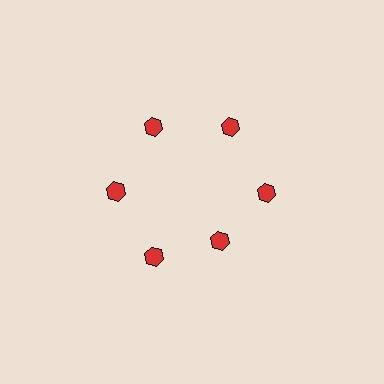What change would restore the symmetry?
The symmetry would be restored by moving it outward, back onto the ring so that all 6 hexagons sit at equal angles and equal distance from the center.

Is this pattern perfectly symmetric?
No. The 6 red hexagons are arranged in a ring, but one element near the 5 o'clock position is pulled inward toward the center, breaking the 6-fold rotational symmetry.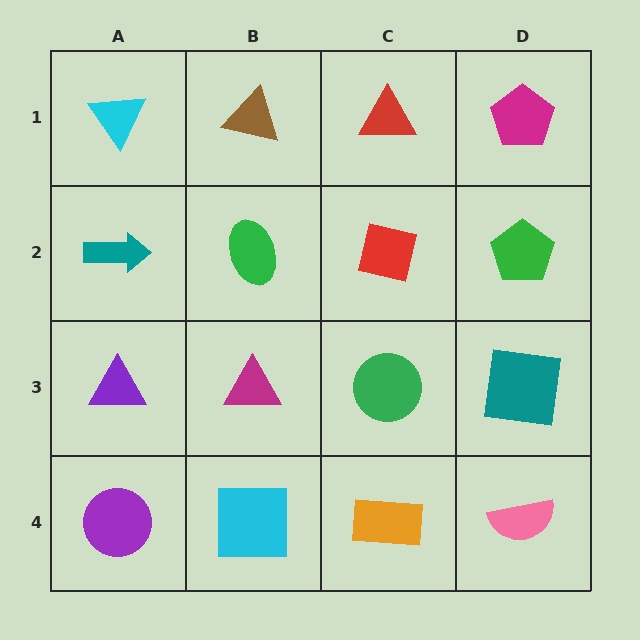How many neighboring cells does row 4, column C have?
3.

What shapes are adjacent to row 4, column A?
A purple triangle (row 3, column A), a cyan square (row 4, column B).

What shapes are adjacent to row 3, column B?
A green ellipse (row 2, column B), a cyan square (row 4, column B), a purple triangle (row 3, column A), a green circle (row 3, column C).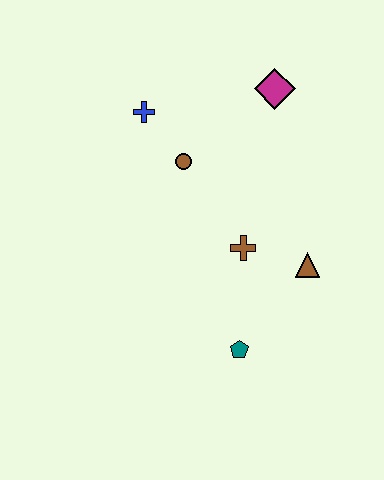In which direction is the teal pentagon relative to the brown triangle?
The teal pentagon is below the brown triangle.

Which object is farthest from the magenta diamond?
The teal pentagon is farthest from the magenta diamond.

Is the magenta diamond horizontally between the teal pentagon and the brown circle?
No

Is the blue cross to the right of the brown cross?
No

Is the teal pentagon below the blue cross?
Yes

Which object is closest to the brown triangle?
The brown cross is closest to the brown triangle.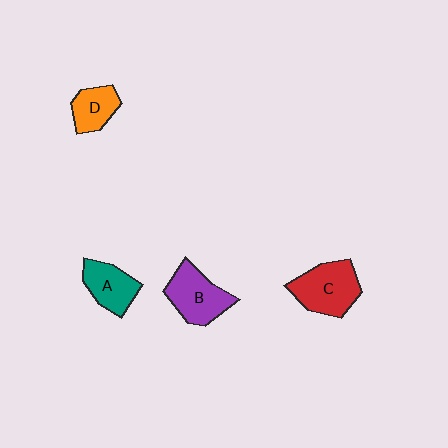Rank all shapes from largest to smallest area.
From largest to smallest: C (red), B (purple), A (teal), D (orange).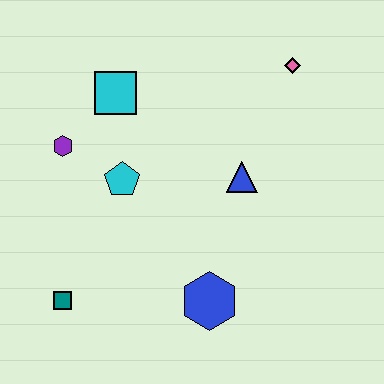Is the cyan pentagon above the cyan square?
No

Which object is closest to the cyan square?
The purple hexagon is closest to the cyan square.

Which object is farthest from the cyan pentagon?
The pink diamond is farthest from the cyan pentagon.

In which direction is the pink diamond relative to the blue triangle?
The pink diamond is above the blue triangle.